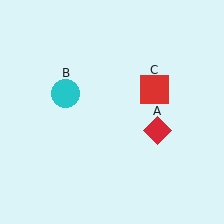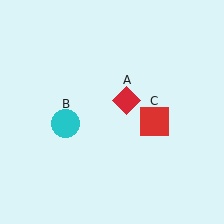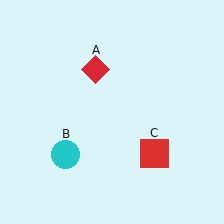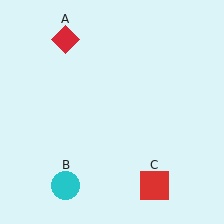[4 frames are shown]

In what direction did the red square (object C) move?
The red square (object C) moved down.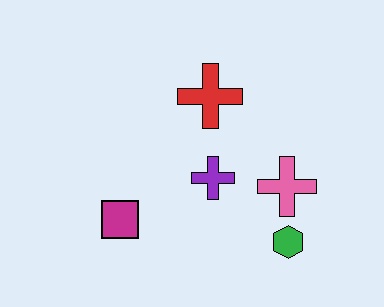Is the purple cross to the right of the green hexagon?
No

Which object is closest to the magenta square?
The purple cross is closest to the magenta square.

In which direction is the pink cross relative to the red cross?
The pink cross is below the red cross.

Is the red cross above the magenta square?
Yes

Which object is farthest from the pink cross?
The magenta square is farthest from the pink cross.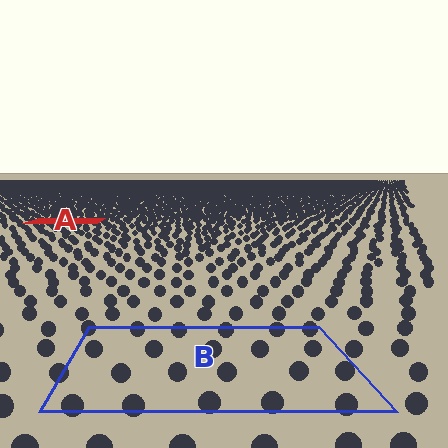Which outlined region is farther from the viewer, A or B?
Region A is farther from the viewer — the texture elements inside it appear smaller and more densely packed.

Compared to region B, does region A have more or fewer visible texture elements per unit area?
Region A has more texture elements per unit area — they are packed more densely because it is farther away.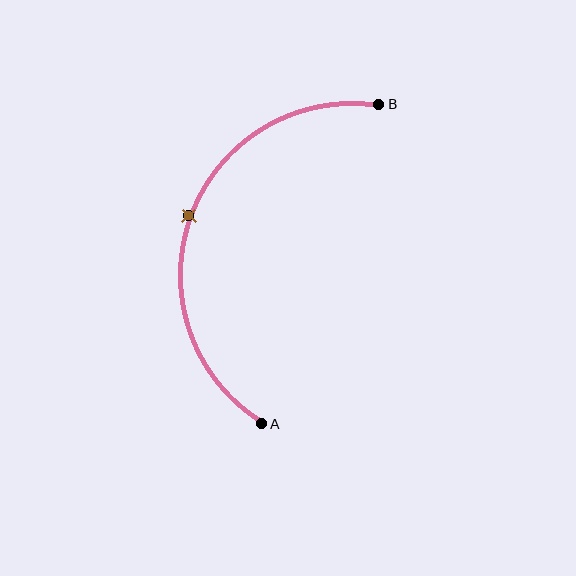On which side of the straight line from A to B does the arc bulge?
The arc bulges to the left of the straight line connecting A and B.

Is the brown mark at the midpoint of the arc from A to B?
Yes. The brown mark lies on the arc at equal arc-length from both A and B — it is the arc midpoint.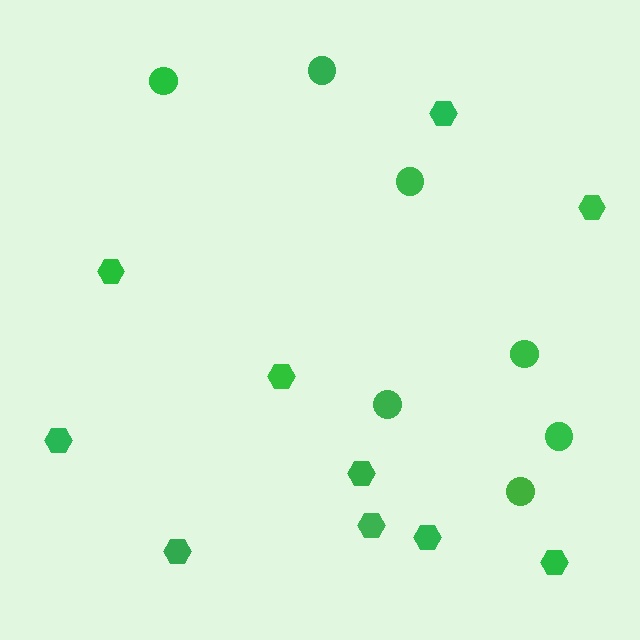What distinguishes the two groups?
There are 2 groups: one group of hexagons (10) and one group of circles (7).